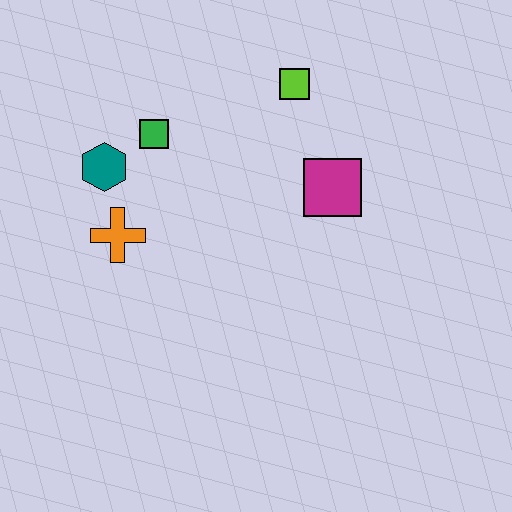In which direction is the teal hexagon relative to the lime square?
The teal hexagon is to the left of the lime square.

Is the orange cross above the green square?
No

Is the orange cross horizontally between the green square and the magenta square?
No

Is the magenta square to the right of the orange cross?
Yes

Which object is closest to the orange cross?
The teal hexagon is closest to the orange cross.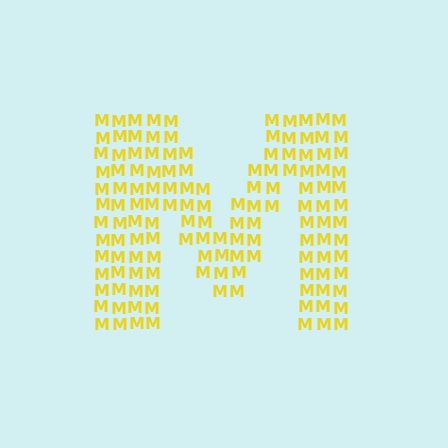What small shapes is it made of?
It is made of small letter M's.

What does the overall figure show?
The overall figure shows the letter M.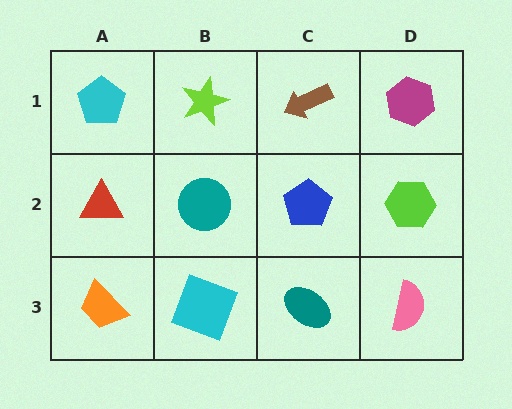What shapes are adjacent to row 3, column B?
A teal circle (row 2, column B), an orange trapezoid (row 3, column A), a teal ellipse (row 3, column C).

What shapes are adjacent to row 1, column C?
A blue pentagon (row 2, column C), a lime star (row 1, column B), a magenta hexagon (row 1, column D).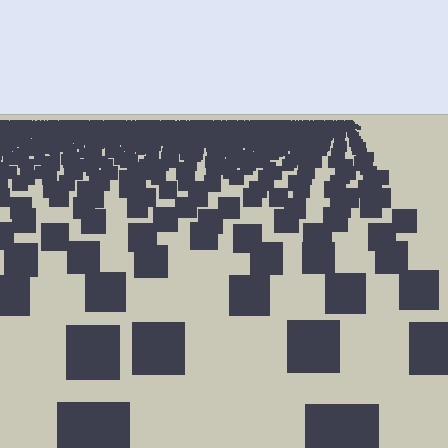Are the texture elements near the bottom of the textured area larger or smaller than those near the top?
Larger. Near the bottom, elements are closer to the viewer and appear at a bigger on-screen size.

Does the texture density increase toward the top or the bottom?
Density increases toward the top.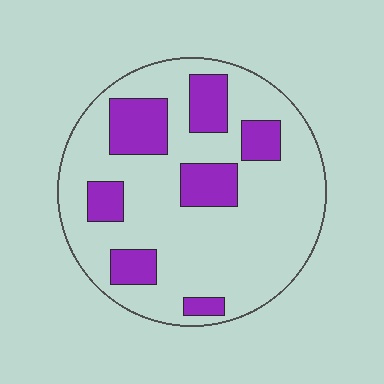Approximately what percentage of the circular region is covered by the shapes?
Approximately 25%.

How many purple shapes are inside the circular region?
7.